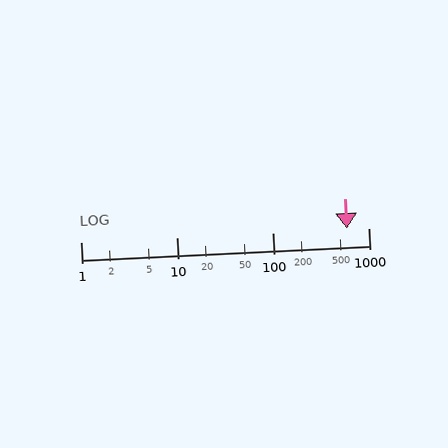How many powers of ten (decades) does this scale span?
The scale spans 3 decades, from 1 to 1000.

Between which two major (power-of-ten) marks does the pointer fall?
The pointer is between 100 and 1000.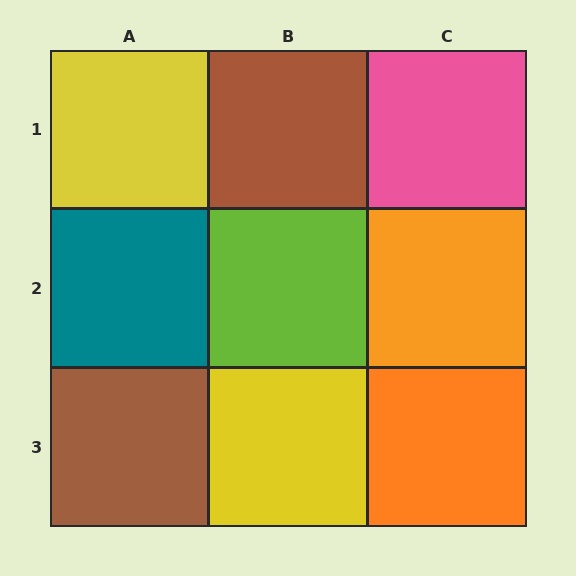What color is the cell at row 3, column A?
Brown.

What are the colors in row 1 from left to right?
Yellow, brown, pink.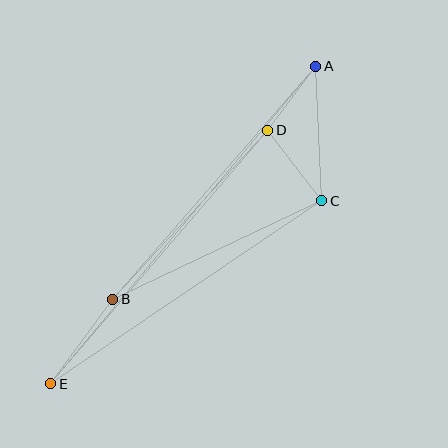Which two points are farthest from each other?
Points A and E are farthest from each other.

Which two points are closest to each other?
Points A and D are closest to each other.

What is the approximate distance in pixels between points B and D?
The distance between B and D is approximately 230 pixels.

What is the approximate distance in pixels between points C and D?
The distance between C and D is approximately 89 pixels.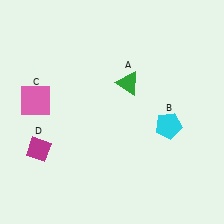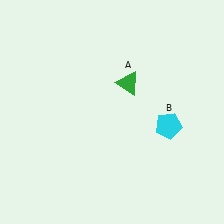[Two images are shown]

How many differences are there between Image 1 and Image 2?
There are 2 differences between the two images.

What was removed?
The pink square (C), the magenta diamond (D) were removed in Image 2.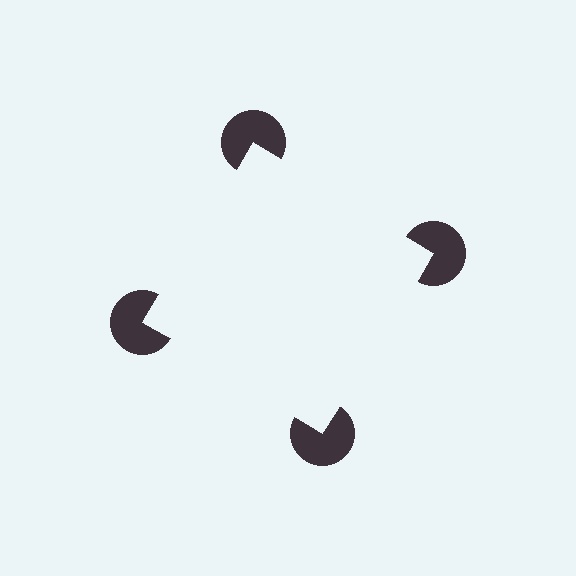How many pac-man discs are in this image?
There are 4 — one at each vertex of the illusory square.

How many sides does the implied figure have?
4 sides.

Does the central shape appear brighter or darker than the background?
It typically appears slightly brighter than the background, even though no actual brightness change is drawn.